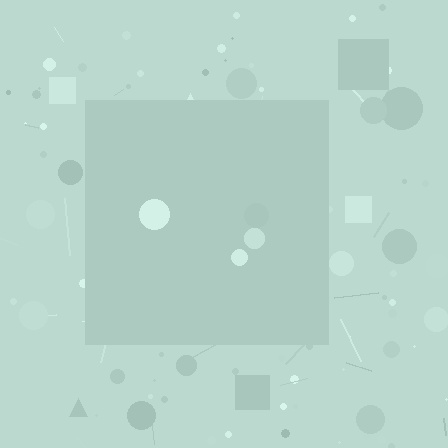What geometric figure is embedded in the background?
A square is embedded in the background.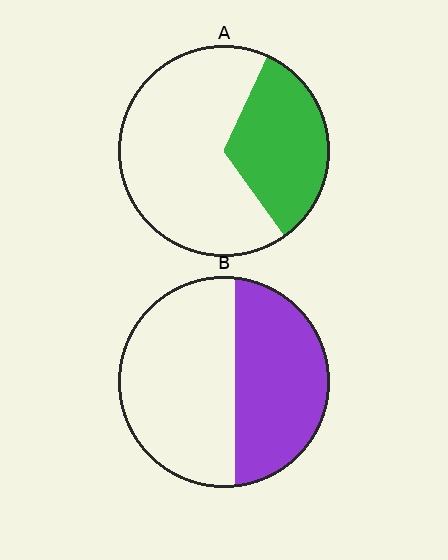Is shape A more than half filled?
No.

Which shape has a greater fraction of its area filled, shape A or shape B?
Shape B.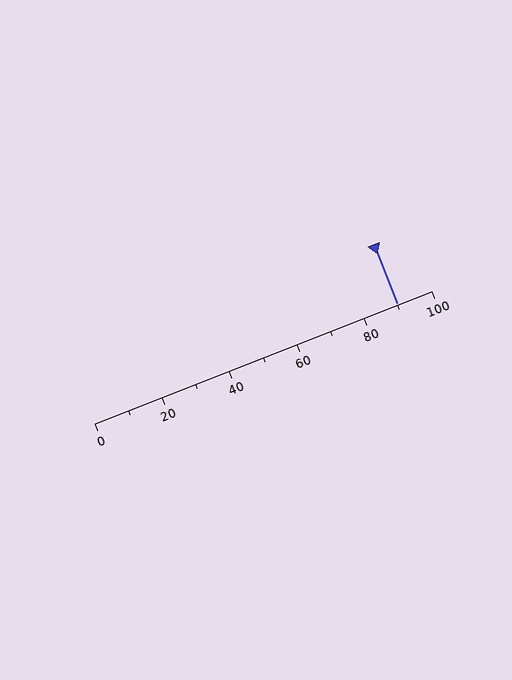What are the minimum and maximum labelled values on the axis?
The axis runs from 0 to 100.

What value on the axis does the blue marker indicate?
The marker indicates approximately 90.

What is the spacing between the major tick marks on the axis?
The major ticks are spaced 20 apart.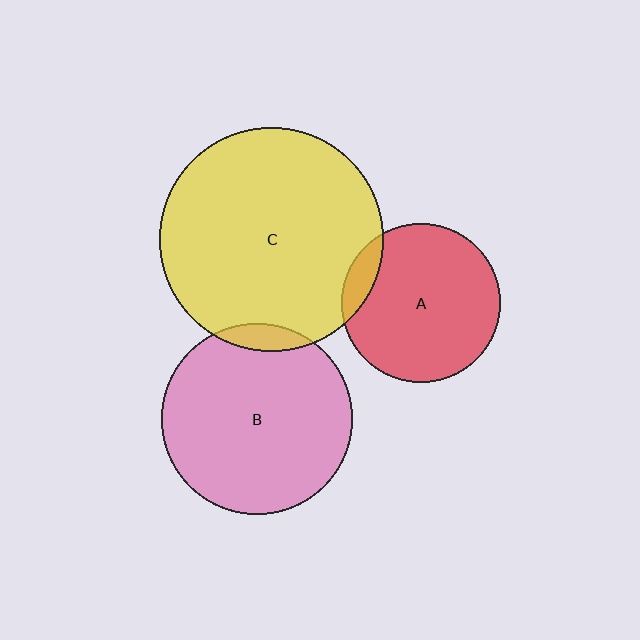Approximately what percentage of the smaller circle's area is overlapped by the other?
Approximately 10%.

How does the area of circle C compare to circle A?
Approximately 2.0 times.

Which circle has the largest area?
Circle C (yellow).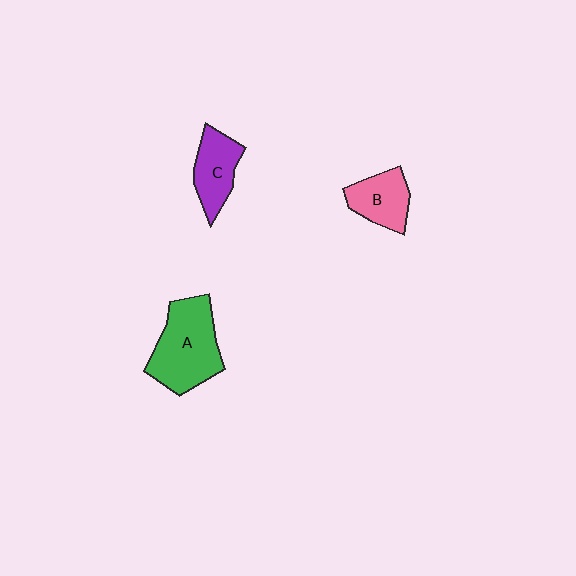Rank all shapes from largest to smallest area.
From largest to smallest: A (green), C (purple), B (pink).